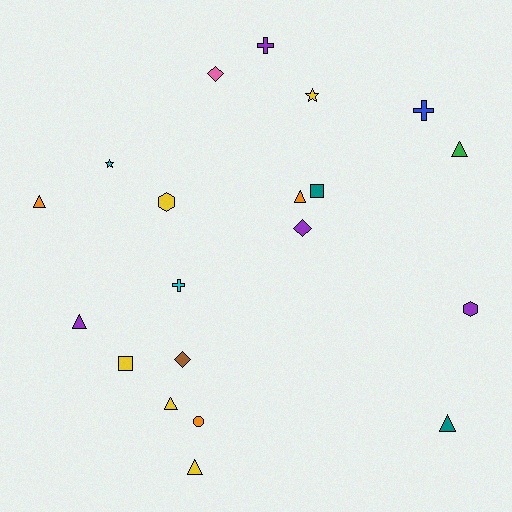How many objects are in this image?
There are 20 objects.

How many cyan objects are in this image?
There are 2 cyan objects.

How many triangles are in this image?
There are 7 triangles.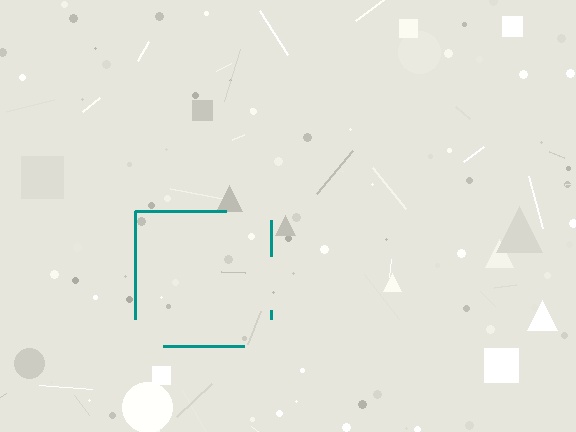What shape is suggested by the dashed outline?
The dashed outline suggests a square.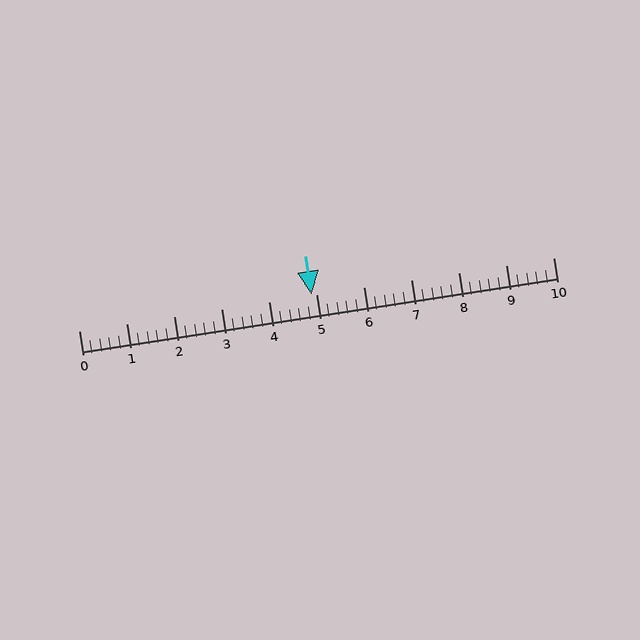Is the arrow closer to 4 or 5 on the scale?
The arrow is closer to 5.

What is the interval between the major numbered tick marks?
The major tick marks are spaced 1 units apart.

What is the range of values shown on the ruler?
The ruler shows values from 0 to 10.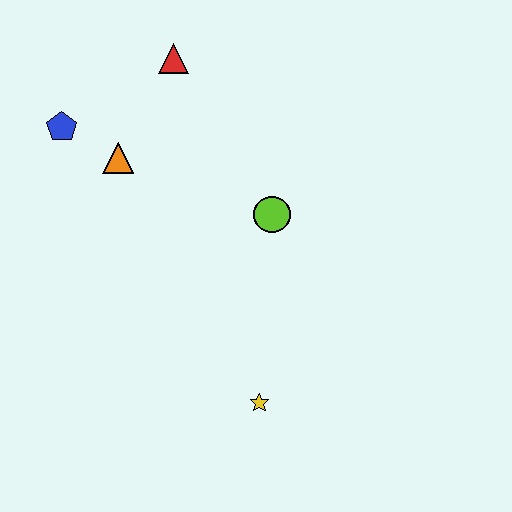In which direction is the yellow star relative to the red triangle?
The yellow star is below the red triangle.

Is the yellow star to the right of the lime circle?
No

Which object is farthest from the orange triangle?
The yellow star is farthest from the orange triangle.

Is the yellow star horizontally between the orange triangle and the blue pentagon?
No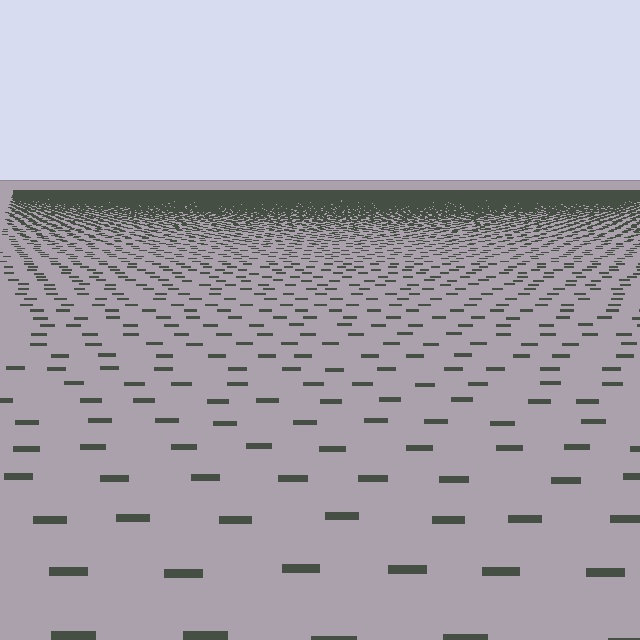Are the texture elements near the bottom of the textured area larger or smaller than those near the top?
Larger. Near the bottom, elements are closer to the viewer and appear at a bigger on-screen size.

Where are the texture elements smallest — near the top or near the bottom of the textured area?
Near the top.